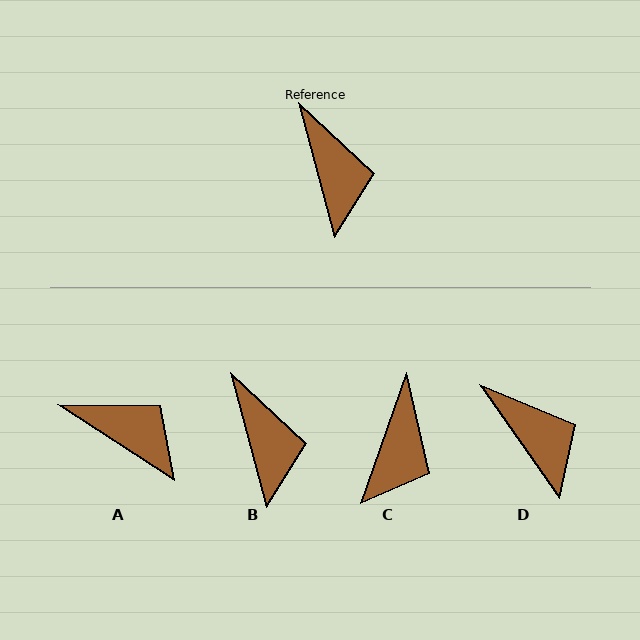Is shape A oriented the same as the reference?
No, it is off by about 42 degrees.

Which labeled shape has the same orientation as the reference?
B.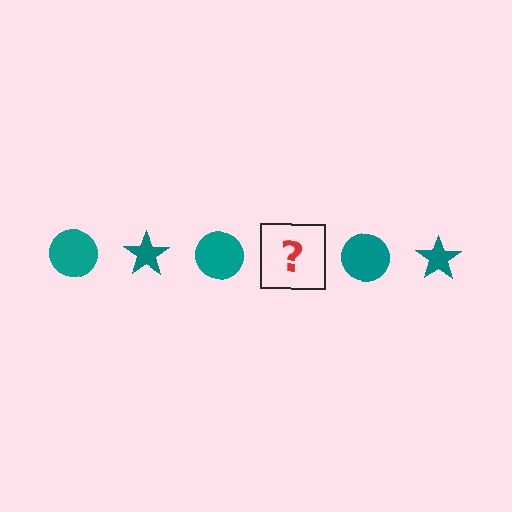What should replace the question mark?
The question mark should be replaced with a teal star.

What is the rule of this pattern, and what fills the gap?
The rule is that the pattern cycles through circle, star shapes in teal. The gap should be filled with a teal star.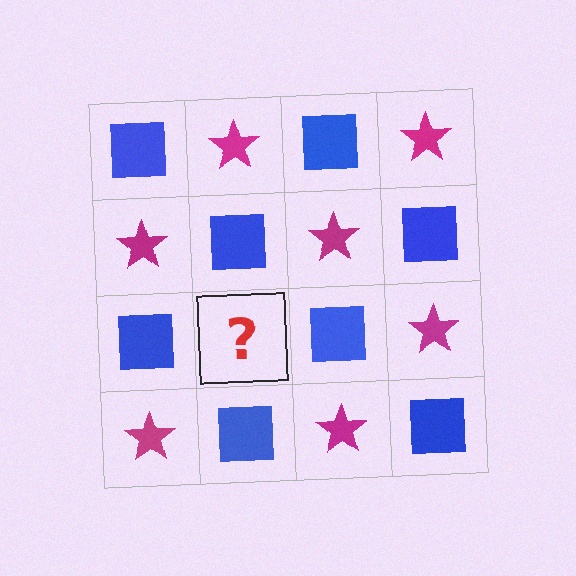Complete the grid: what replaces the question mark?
The question mark should be replaced with a magenta star.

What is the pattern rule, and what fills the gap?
The rule is that it alternates blue square and magenta star in a checkerboard pattern. The gap should be filled with a magenta star.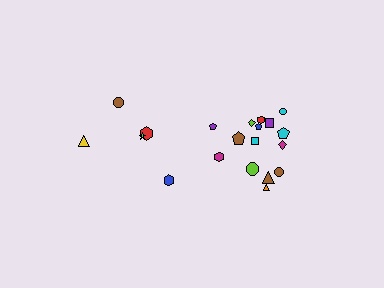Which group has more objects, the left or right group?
The right group.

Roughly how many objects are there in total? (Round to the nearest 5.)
Roughly 20 objects in total.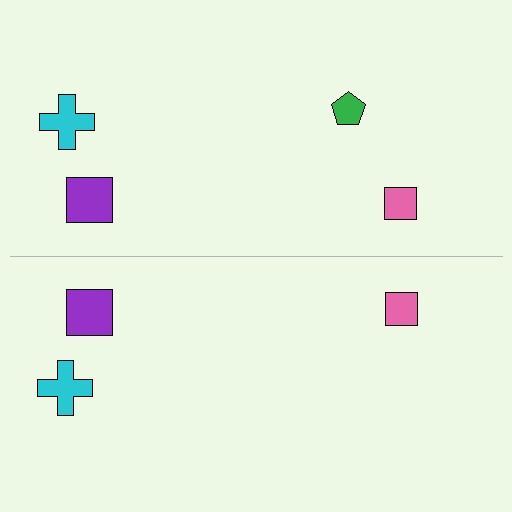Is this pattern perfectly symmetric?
No, the pattern is not perfectly symmetric. A green pentagon is missing from the bottom side.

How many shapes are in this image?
There are 7 shapes in this image.